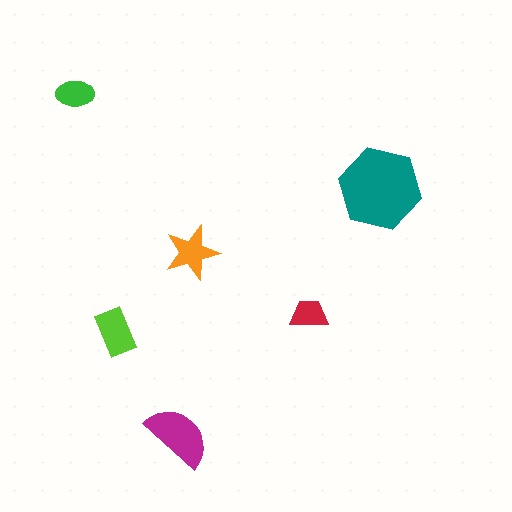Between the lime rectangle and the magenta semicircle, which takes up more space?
The magenta semicircle.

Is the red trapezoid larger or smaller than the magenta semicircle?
Smaller.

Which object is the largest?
The teal hexagon.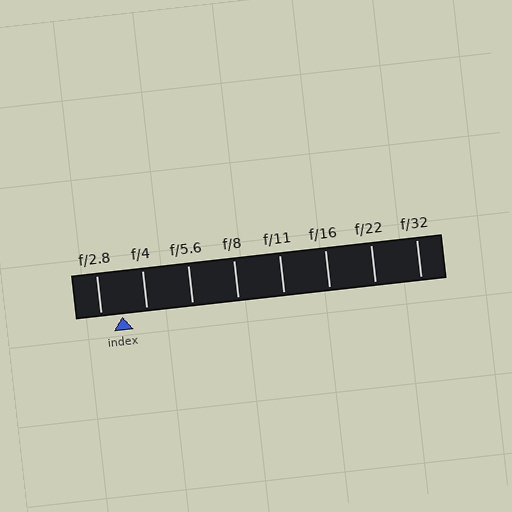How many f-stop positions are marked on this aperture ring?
There are 8 f-stop positions marked.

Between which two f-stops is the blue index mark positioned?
The index mark is between f/2.8 and f/4.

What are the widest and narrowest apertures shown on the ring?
The widest aperture shown is f/2.8 and the narrowest is f/32.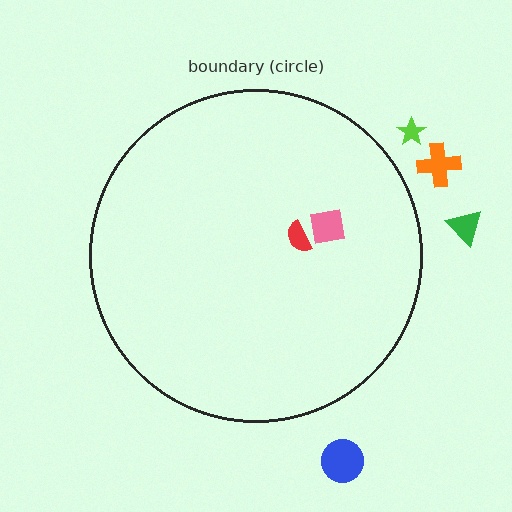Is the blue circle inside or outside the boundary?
Outside.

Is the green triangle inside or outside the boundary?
Outside.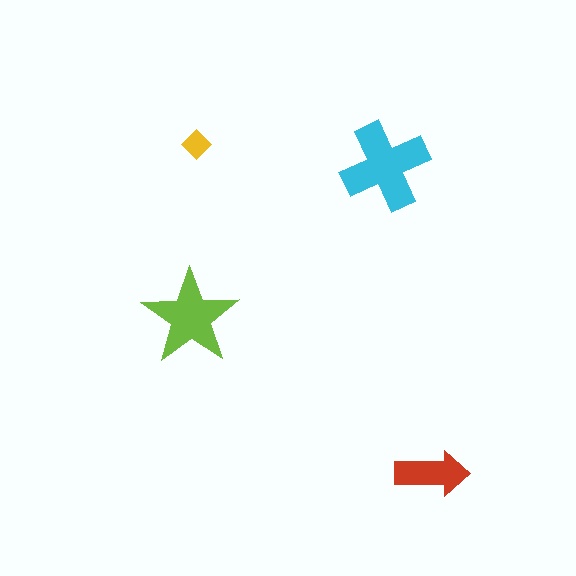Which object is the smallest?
The yellow diamond.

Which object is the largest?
The cyan cross.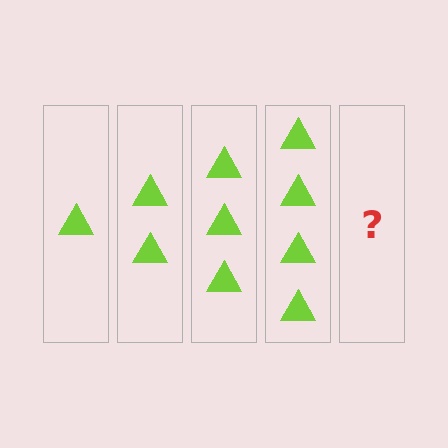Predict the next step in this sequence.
The next step is 5 triangles.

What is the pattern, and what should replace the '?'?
The pattern is that each step adds one more triangle. The '?' should be 5 triangles.